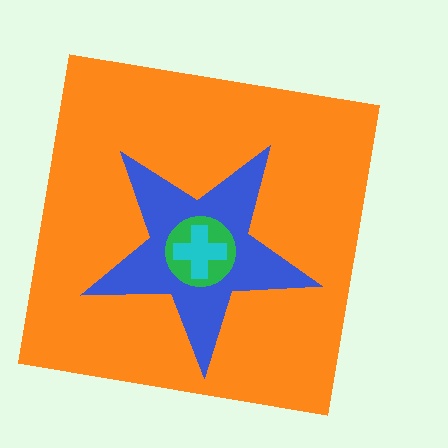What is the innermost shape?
The cyan cross.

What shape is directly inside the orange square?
The blue star.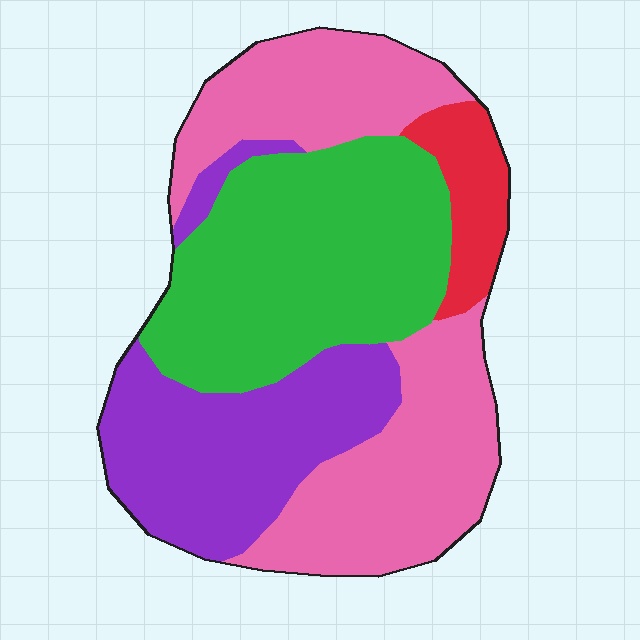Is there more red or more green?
Green.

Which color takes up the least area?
Red, at roughly 5%.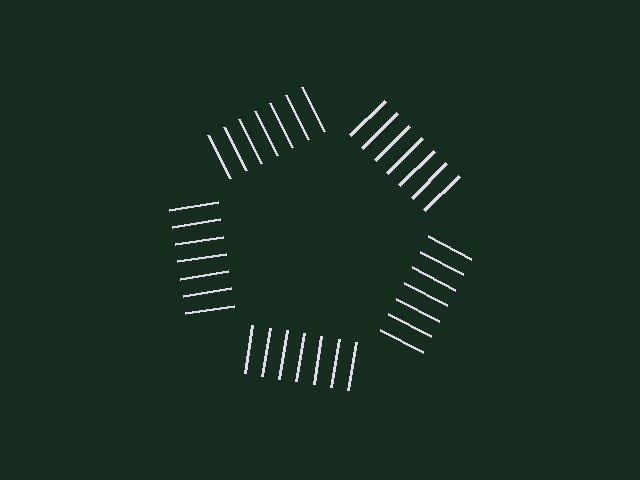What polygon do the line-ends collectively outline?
An illusory pentagon — the line segments terminate on its edges but no continuous stroke is drawn.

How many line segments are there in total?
35 — 7 along each of the 5 edges.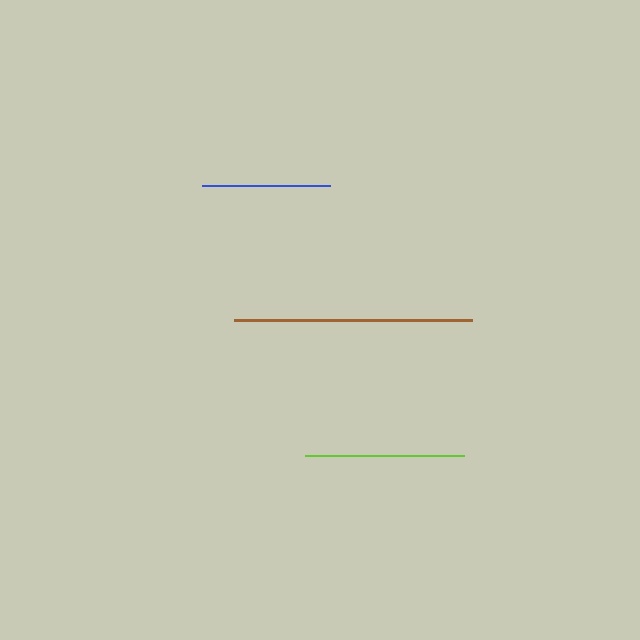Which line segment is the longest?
The brown line is the longest at approximately 237 pixels.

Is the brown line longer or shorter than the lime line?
The brown line is longer than the lime line.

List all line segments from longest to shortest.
From longest to shortest: brown, lime, blue.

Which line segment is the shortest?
The blue line is the shortest at approximately 128 pixels.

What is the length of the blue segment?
The blue segment is approximately 128 pixels long.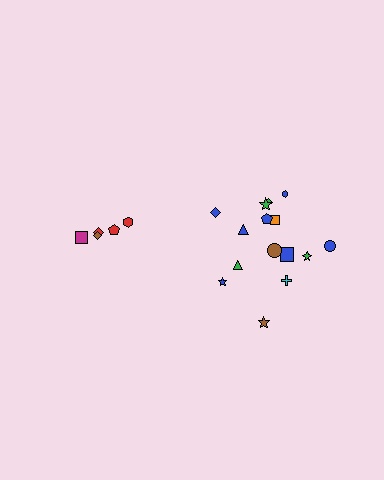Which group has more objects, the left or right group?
The right group.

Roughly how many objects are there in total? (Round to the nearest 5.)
Roughly 20 objects in total.